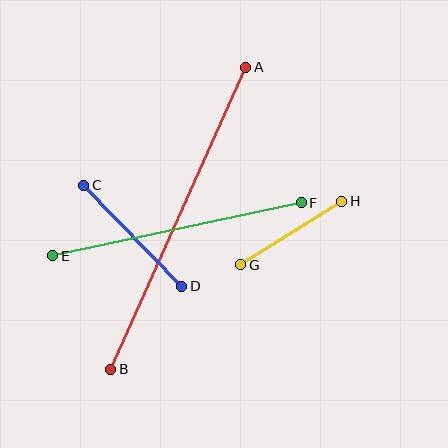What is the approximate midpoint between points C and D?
The midpoint is at approximately (133, 236) pixels.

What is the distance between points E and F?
The distance is approximately 254 pixels.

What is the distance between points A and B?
The distance is approximately 331 pixels.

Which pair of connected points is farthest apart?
Points A and B are farthest apart.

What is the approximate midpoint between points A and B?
The midpoint is at approximately (178, 218) pixels.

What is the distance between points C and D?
The distance is approximately 141 pixels.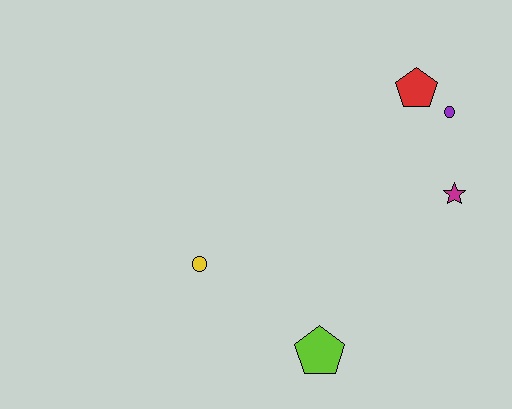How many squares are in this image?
There are no squares.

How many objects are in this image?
There are 5 objects.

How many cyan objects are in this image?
There are no cyan objects.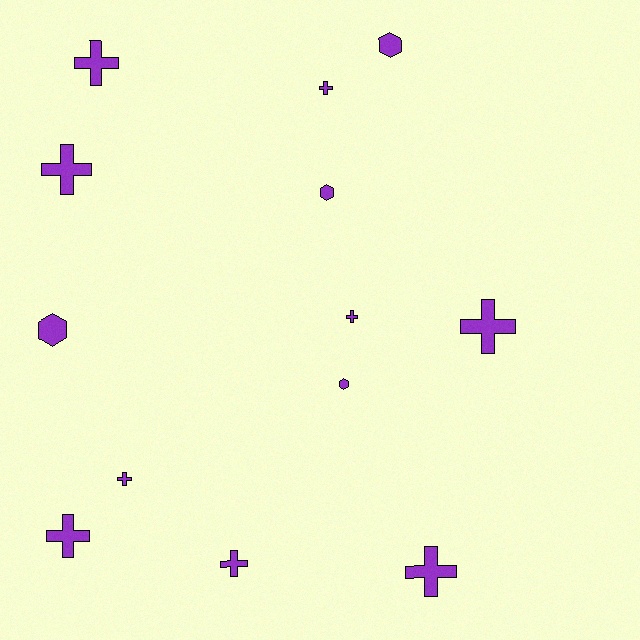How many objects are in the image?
There are 13 objects.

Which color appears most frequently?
Purple, with 13 objects.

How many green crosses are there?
There are no green crosses.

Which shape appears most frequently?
Cross, with 9 objects.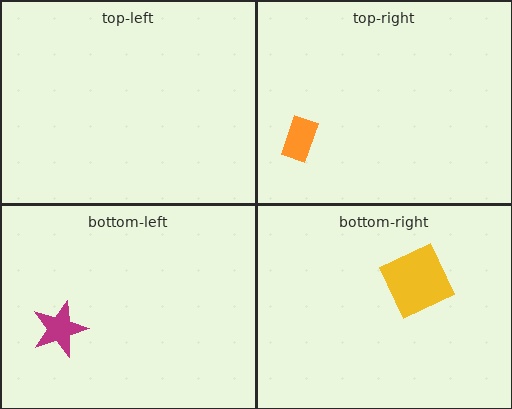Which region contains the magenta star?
The bottom-left region.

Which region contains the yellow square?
The bottom-right region.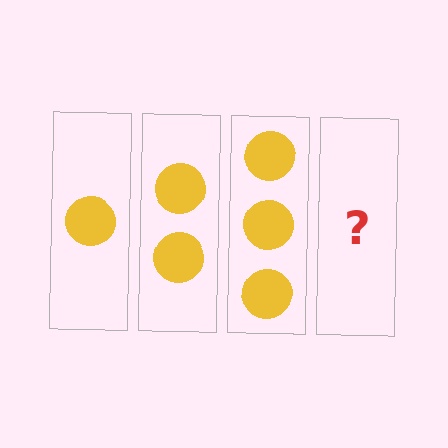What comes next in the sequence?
The next element should be 4 circles.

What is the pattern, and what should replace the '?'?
The pattern is that each step adds one more circle. The '?' should be 4 circles.